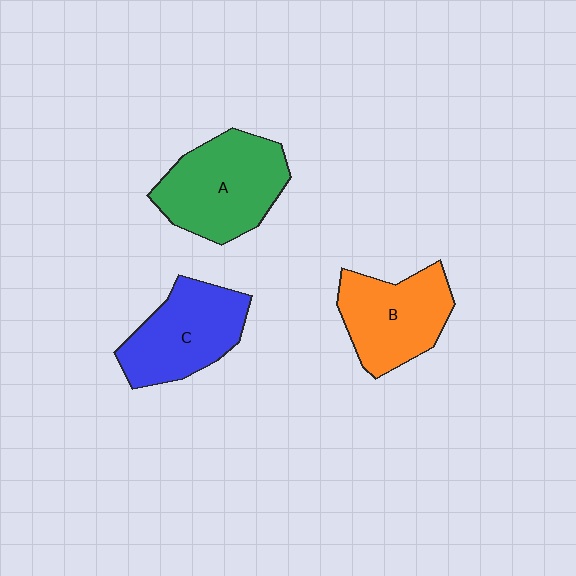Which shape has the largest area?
Shape A (green).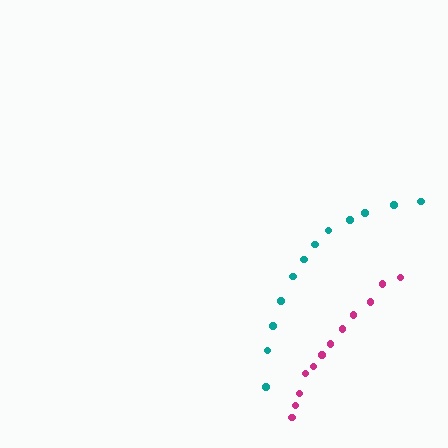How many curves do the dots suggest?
There are 2 distinct paths.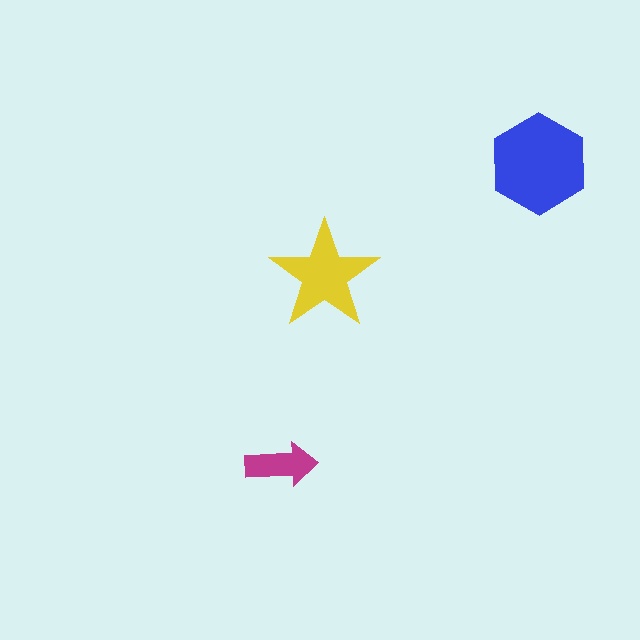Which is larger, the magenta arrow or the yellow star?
The yellow star.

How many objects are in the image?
There are 3 objects in the image.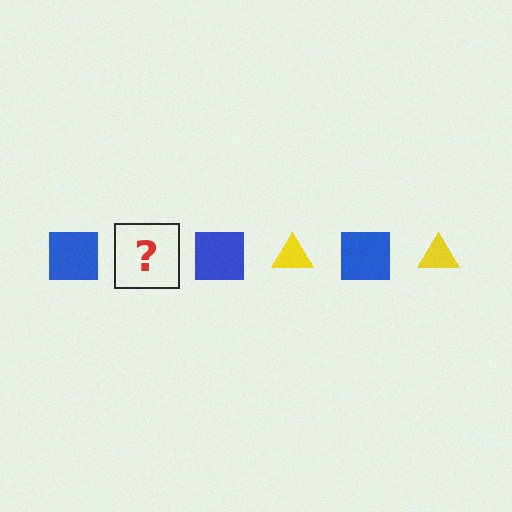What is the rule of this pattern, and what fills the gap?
The rule is that the pattern alternates between blue square and yellow triangle. The gap should be filled with a yellow triangle.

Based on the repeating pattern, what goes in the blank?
The blank should be a yellow triangle.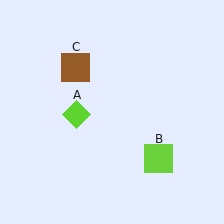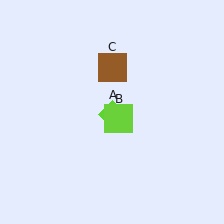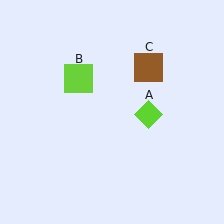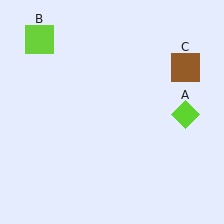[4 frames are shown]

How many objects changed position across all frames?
3 objects changed position: lime diamond (object A), lime square (object B), brown square (object C).